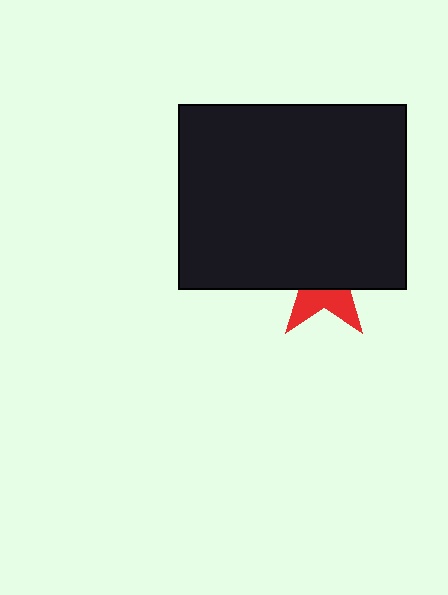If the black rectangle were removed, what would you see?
You would see the complete red star.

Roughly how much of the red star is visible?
A small part of it is visible (roughly 36%).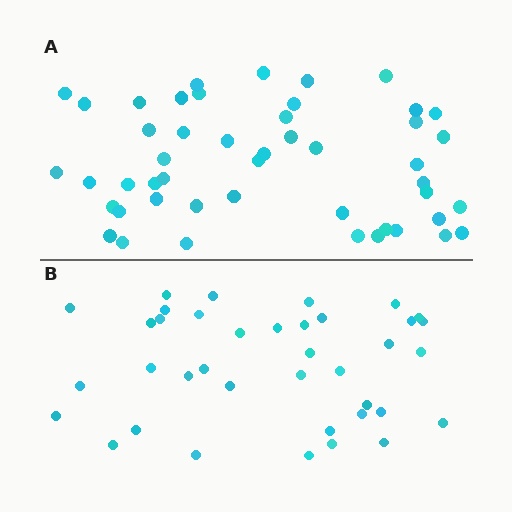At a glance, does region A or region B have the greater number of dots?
Region A (the top region) has more dots.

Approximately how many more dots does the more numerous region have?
Region A has roughly 10 or so more dots than region B.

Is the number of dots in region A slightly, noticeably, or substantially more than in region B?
Region A has noticeably more, but not dramatically so. The ratio is roughly 1.3 to 1.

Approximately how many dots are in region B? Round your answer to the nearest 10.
About 40 dots. (The exact count is 38, which rounds to 40.)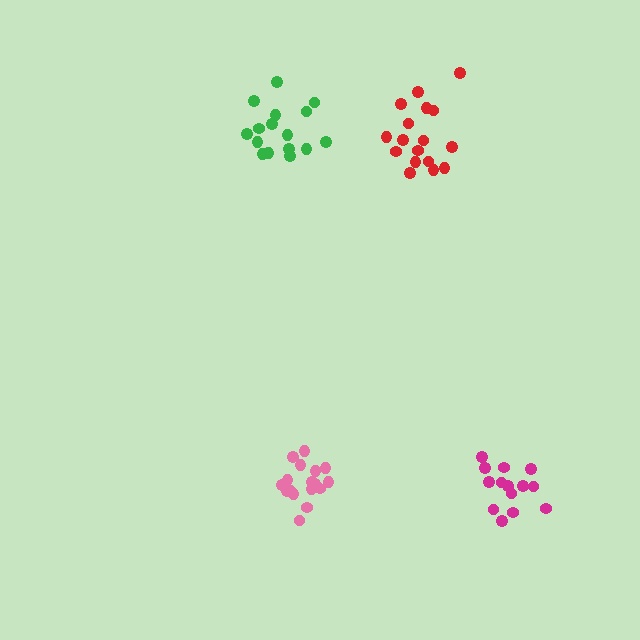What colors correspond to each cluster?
The clusters are colored: red, magenta, pink, green.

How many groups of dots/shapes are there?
There are 4 groups.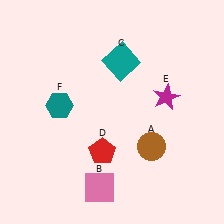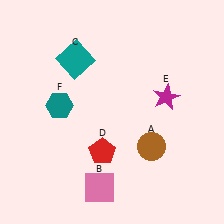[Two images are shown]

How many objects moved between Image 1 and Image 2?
1 object moved between the two images.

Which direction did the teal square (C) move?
The teal square (C) moved left.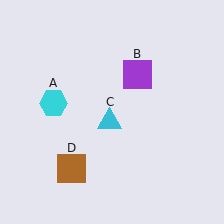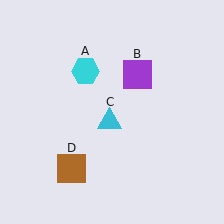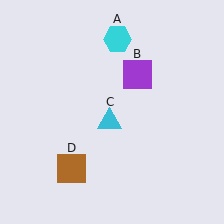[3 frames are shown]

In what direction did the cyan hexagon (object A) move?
The cyan hexagon (object A) moved up and to the right.